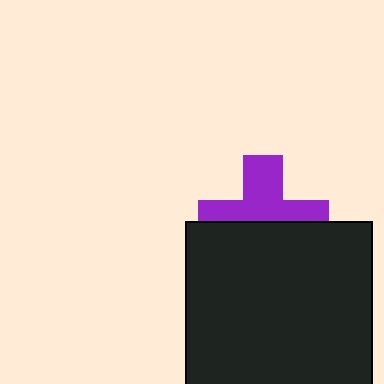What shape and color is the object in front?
The object in front is a black rectangle.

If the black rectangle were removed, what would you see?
You would see the complete purple cross.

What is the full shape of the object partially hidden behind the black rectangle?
The partially hidden object is a purple cross.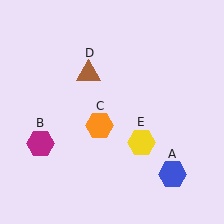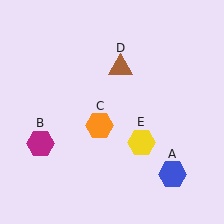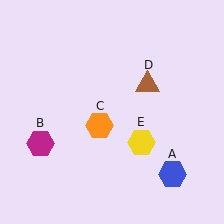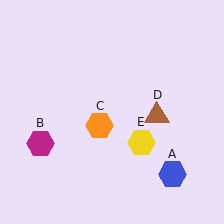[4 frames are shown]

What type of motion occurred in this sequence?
The brown triangle (object D) rotated clockwise around the center of the scene.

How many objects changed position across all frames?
1 object changed position: brown triangle (object D).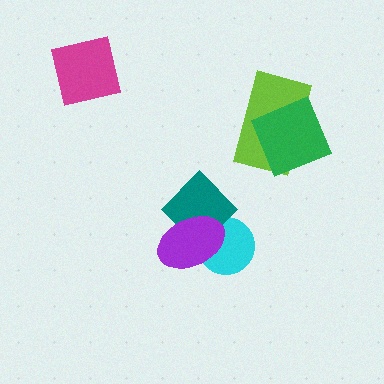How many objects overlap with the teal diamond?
2 objects overlap with the teal diamond.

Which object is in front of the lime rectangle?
The green square is in front of the lime rectangle.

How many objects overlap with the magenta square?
0 objects overlap with the magenta square.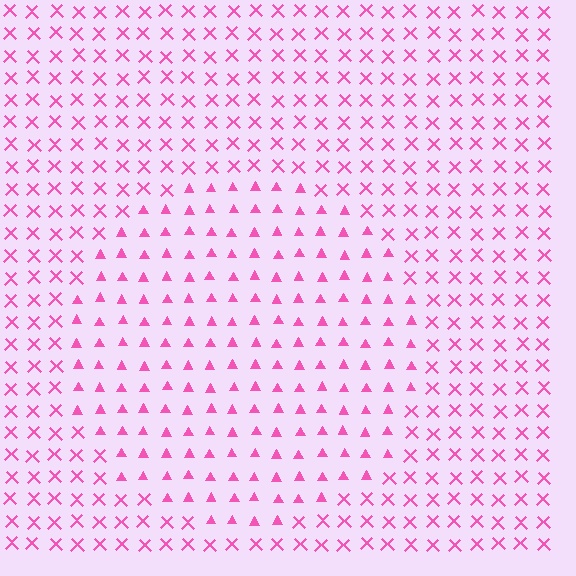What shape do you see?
I see a circle.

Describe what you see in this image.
The image is filled with small pink elements arranged in a uniform grid. A circle-shaped region contains triangles, while the surrounding area contains X marks. The boundary is defined purely by the change in element shape.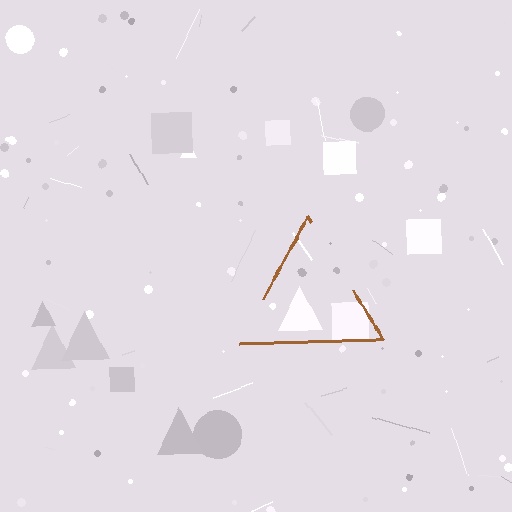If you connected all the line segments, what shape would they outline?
They would outline a triangle.